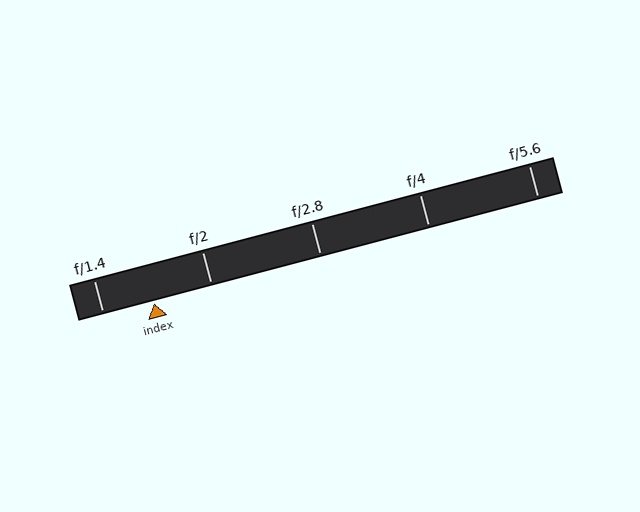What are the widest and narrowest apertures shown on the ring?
The widest aperture shown is f/1.4 and the narrowest is f/5.6.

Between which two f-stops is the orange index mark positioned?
The index mark is between f/1.4 and f/2.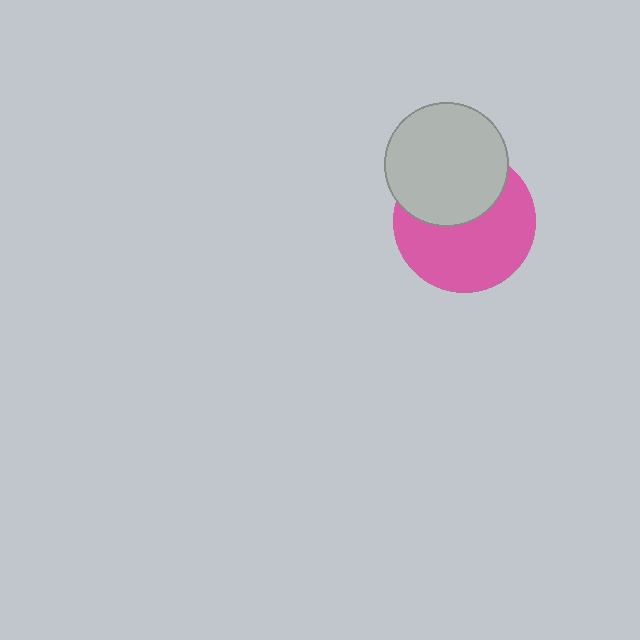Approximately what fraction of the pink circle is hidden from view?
Roughly 39% of the pink circle is hidden behind the light gray circle.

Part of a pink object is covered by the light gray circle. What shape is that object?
It is a circle.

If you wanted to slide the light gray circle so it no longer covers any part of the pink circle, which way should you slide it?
Slide it up — that is the most direct way to separate the two shapes.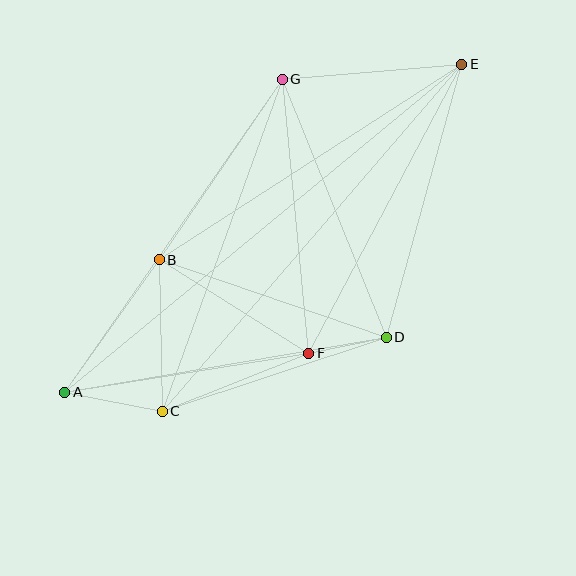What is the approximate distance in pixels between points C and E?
The distance between C and E is approximately 459 pixels.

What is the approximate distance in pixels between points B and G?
The distance between B and G is approximately 219 pixels.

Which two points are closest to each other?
Points D and F are closest to each other.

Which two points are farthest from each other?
Points A and E are farthest from each other.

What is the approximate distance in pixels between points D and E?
The distance between D and E is approximately 284 pixels.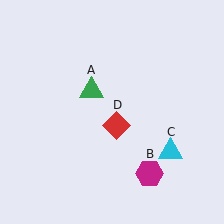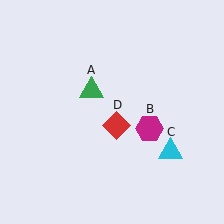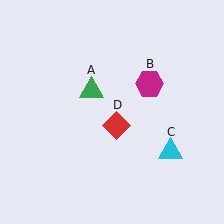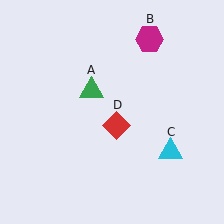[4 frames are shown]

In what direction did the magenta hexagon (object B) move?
The magenta hexagon (object B) moved up.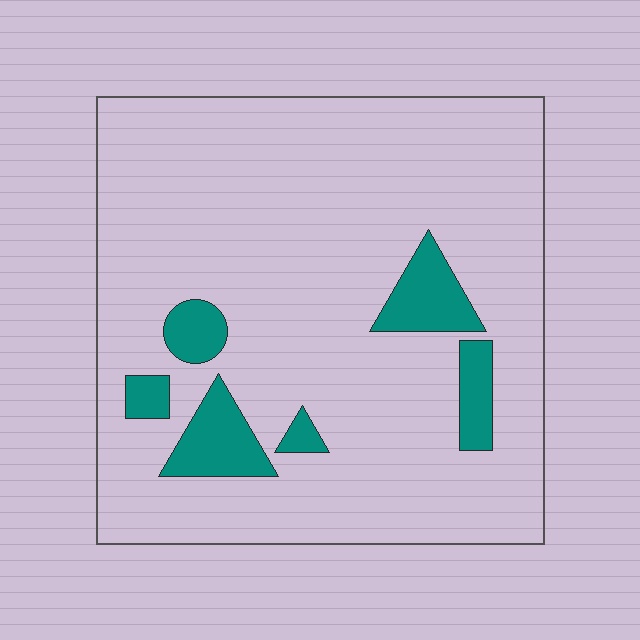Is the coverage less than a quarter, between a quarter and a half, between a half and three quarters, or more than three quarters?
Less than a quarter.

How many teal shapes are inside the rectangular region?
6.